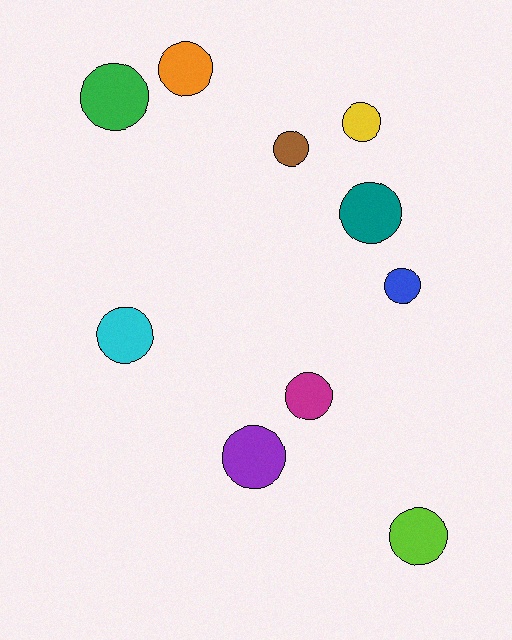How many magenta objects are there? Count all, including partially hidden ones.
There is 1 magenta object.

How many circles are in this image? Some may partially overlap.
There are 10 circles.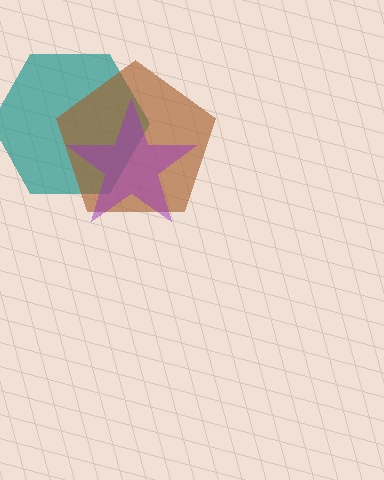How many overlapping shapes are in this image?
There are 3 overlapping shapes in the image.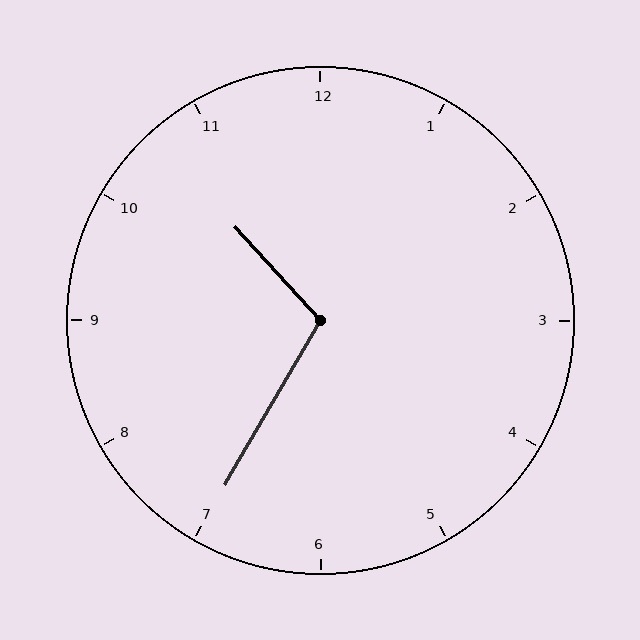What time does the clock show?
10:35.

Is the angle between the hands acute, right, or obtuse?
It is obtuse.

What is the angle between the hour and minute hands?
Approximately 108 degrees.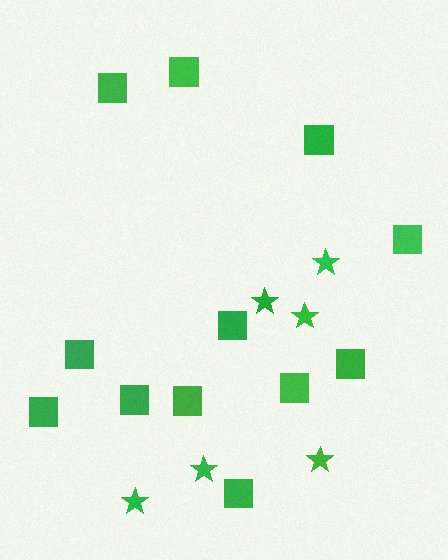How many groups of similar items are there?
There are 2 groups: one group of squares (12) and one group of stars (6).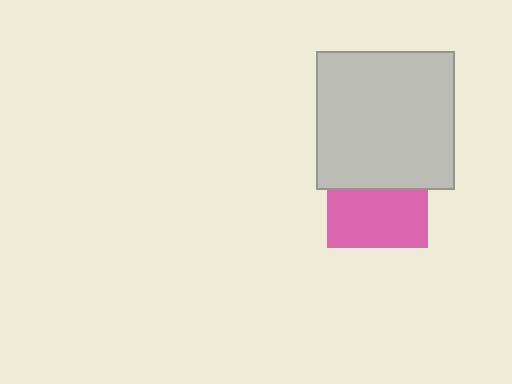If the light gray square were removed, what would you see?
You would see the complete pink square.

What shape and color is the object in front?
The object in front is a light gray square.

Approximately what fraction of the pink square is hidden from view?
Roughly 42% of the pink square is hidden behind the light gray square.